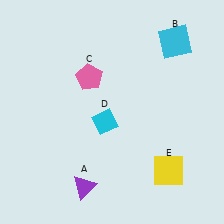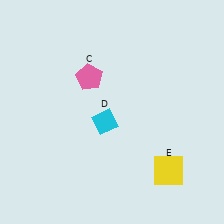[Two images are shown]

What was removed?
The cyan square (B), the purple triangle (A) were removed in Image 2.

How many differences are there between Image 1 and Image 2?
There are 2 differences between the two images.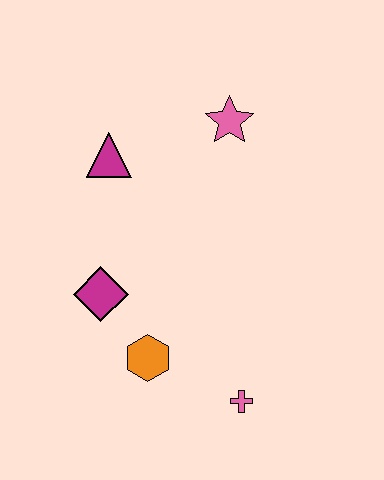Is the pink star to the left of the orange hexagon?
No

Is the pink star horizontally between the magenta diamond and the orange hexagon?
No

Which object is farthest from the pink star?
The pink cross is farthest from the pink star.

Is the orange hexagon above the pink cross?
Yes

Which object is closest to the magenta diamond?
The orange hexagon is closest to the magenta diamond.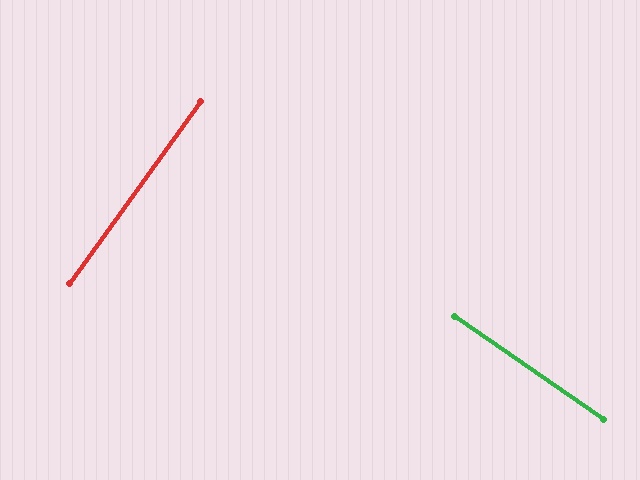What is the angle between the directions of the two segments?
Approximately 89 degrees.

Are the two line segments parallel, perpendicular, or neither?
Perpendicular — they meet at approximately 89°.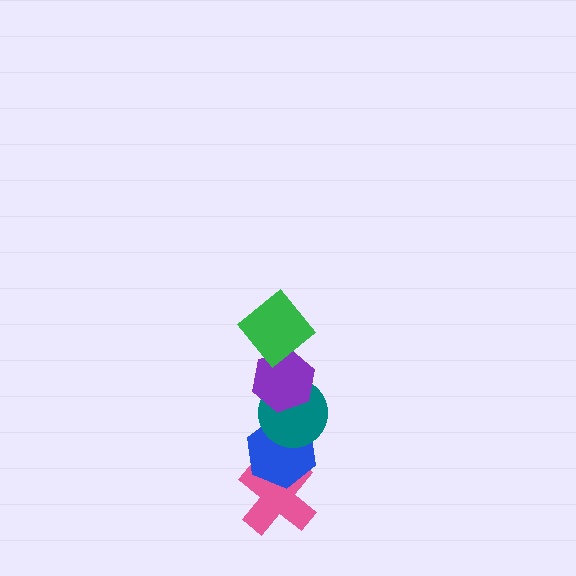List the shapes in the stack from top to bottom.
From top to bottom: the green diamond, the purple hexagon, the teal circle, the blue hexagon, the pink cross.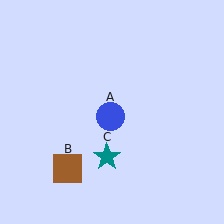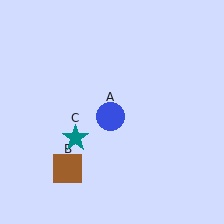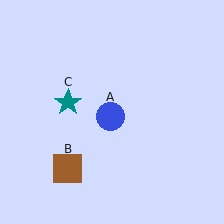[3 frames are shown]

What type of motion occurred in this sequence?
The teal star (object C) rotated clockwise around the center of the scene.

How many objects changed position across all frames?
1 object changed position: teal star (object C).